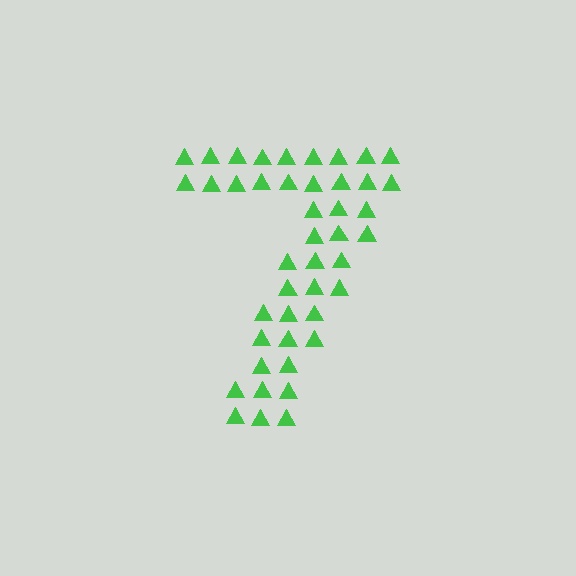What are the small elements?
The small elements are triangles.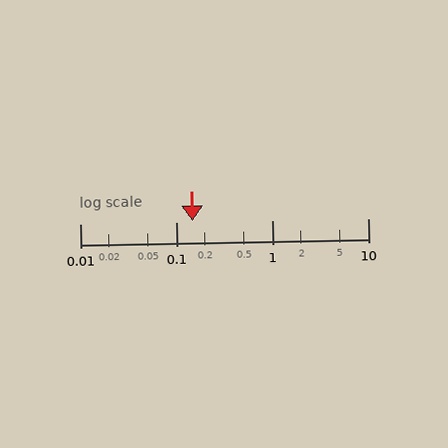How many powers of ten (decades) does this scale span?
The scale spans 3 decades, from 0.01 to 10.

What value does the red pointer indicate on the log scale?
The pointer indicates approximately 0.15.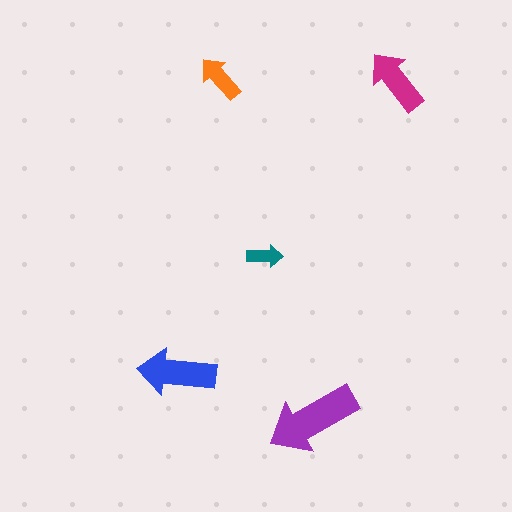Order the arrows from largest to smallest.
the purple one, the blue one, the magenta one, the orange one, the teal one.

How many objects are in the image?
There are 5 objects in the image.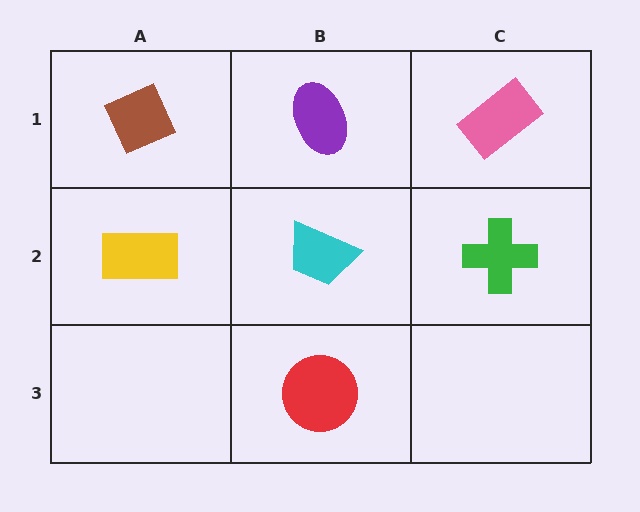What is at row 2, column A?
A yellow rectangle.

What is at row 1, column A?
A brown diamond.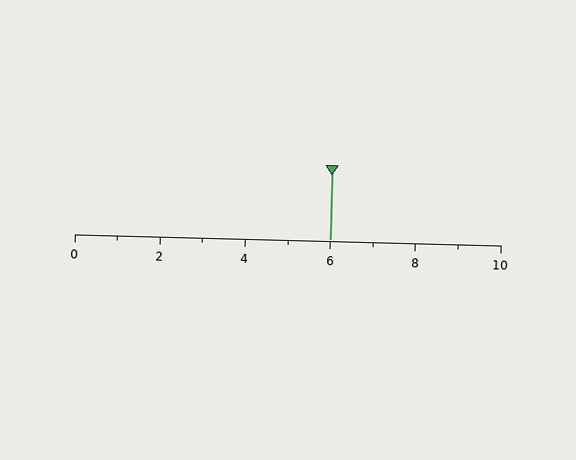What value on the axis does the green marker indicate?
The marker indicates approximately 6.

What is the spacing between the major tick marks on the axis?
The major ticks are spaced 2 apart.